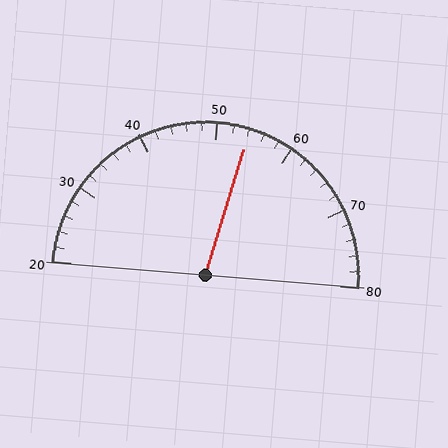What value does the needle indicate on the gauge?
The needle indicates approximately 54.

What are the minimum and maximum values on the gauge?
The gauge ranges from 20 to 80.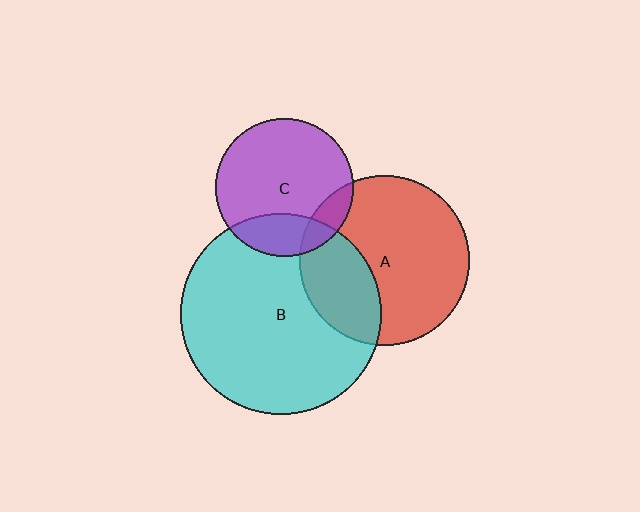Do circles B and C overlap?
Yes.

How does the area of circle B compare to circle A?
Approximately 1.4 times.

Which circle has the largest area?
Circle B (cyan).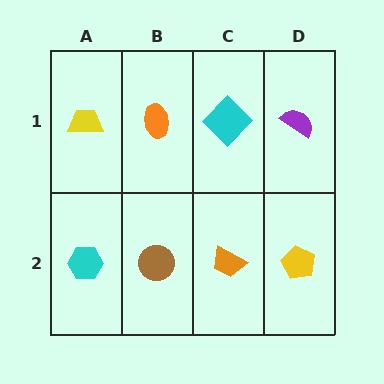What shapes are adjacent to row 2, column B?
An orange ellipse (row 1, column B), a cyan hexagon (row 2, column A), an orange trapezoid (row 2, column C).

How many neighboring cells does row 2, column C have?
3.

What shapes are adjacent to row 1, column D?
A yellow pentagon (row 2, column D), a cyan diamond (row 1, column C).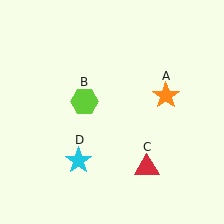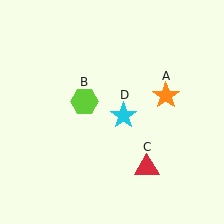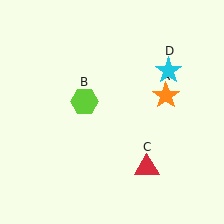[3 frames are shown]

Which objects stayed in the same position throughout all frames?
Orange star (object A) and lime hexagon (object B) and red triangle (object C) remained stationary.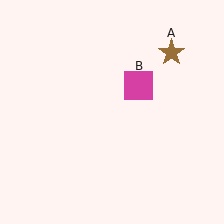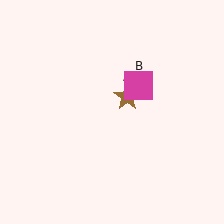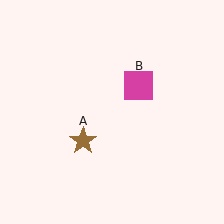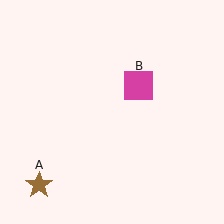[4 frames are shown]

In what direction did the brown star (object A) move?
The brown star (object A) moved down and to the left.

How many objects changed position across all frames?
1 object changed position: brown star (object A).